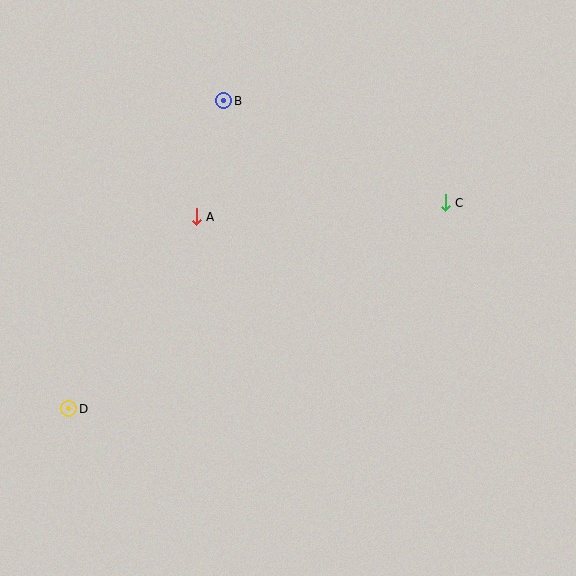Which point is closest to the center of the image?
Point A at (196, 217) is closest to the center.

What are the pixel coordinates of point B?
Point B is at (224, 101).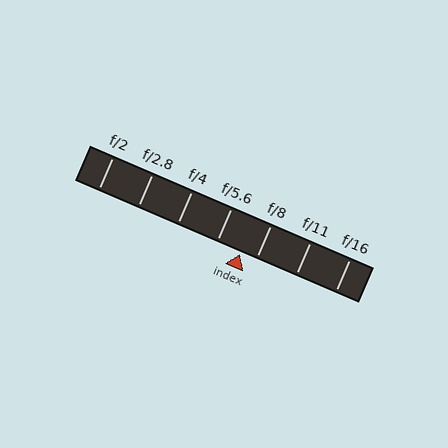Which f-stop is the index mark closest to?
The index mark is closest to f/8.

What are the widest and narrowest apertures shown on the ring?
The widest aperture shown is f/2 and the narrowest is f/16.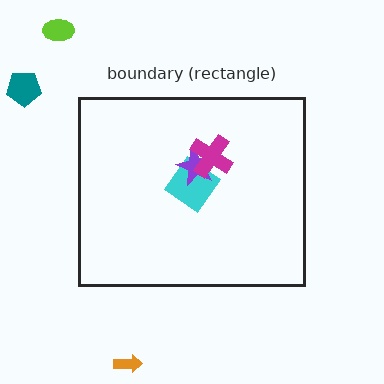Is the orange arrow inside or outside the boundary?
Outside.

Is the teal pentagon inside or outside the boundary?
Outside.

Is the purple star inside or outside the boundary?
Inside.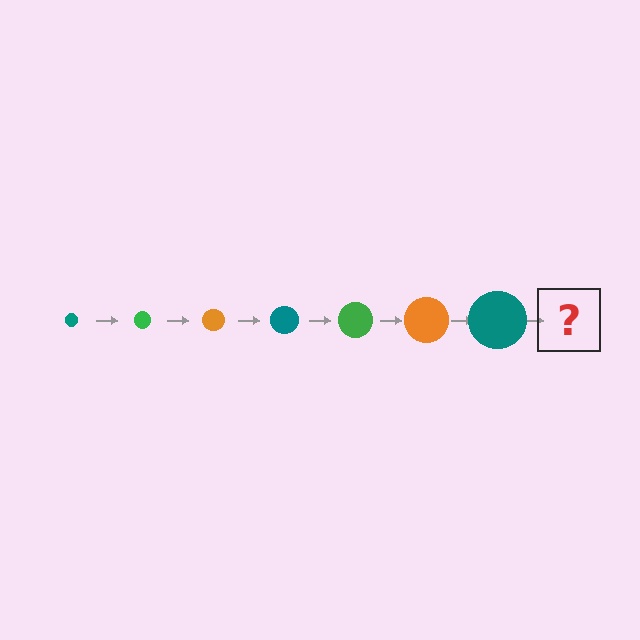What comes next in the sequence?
The next element should be a green circle, larger than the previous one.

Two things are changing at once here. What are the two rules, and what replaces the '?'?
The two rules are that the circle grows larger each step and the color cycles through teal, green, and orange. The '?' should be a green circle, larger than the previous one.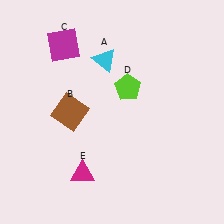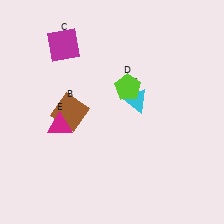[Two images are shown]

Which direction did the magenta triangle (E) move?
The magenta triangle (E) moved up.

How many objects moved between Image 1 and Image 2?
2 objects moved between the two images.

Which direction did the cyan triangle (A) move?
The cyan triangle (A) moved down.